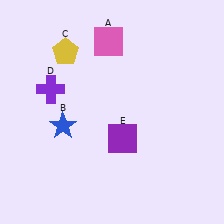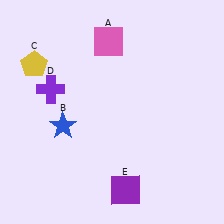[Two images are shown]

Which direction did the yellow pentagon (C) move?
The yellow pentagon (C) moved left.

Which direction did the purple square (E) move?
The purple square (E) moved down.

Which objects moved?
The objects that moved are: the yellow pentagon (C), the purple square (E).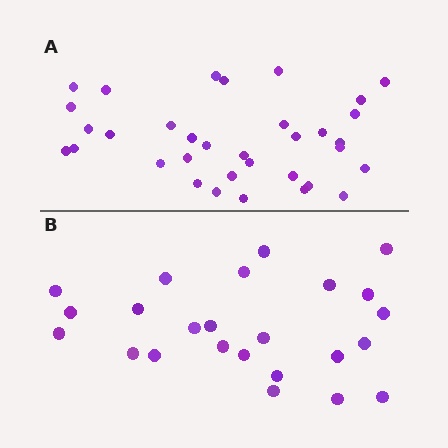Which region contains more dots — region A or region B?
Region A (the top region) has more dots.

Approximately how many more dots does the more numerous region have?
Region A has roughly 10 or so more dots than region B.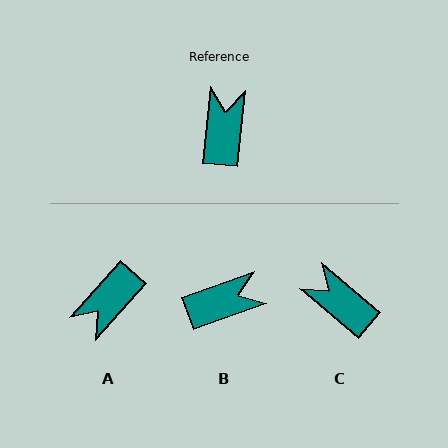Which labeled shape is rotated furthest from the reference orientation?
A, about 144 degrees away.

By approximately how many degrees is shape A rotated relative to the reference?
Approximately 144 degrees counter-clockwise.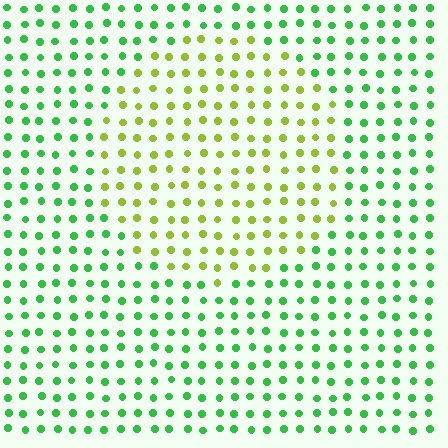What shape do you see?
I see a circle.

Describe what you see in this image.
The image is filled with small green elements in a uniform arrangement. A circle-shaped region is visible where the elements are tinted to a slightly different hue, forming a subtle color boundary.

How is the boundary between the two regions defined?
The boundary is defined purely by a slight shift in hue (about 47 degrees). Spacing, size, and orientation are identical on both sides.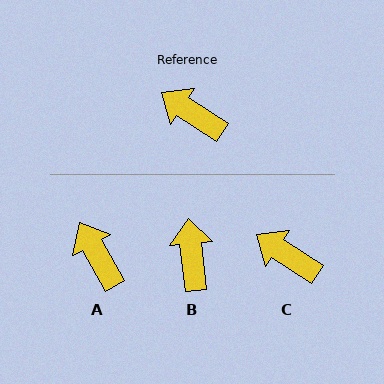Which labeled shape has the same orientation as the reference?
C.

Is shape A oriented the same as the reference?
No, it is off by about 27 degrees.